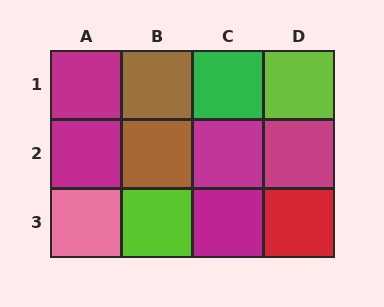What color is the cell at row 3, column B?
Lime.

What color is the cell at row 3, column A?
Pink.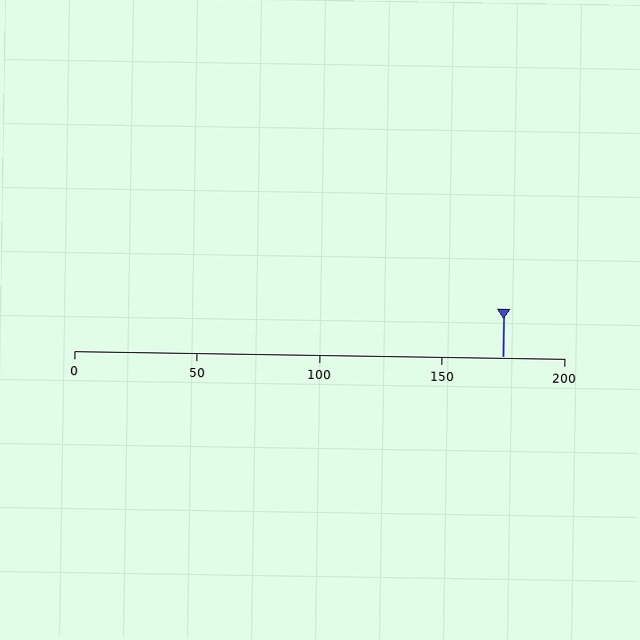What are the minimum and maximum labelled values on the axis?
The axis runs from 0 to 200.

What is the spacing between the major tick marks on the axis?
The major ticks are spaced 50 apart.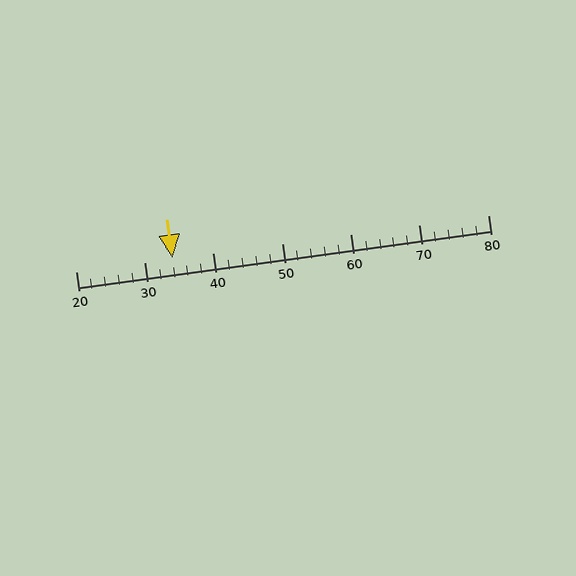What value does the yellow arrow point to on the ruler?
The yellow arrow points to approximately 34.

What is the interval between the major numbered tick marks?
The major tick marks are spaced 10 units apart.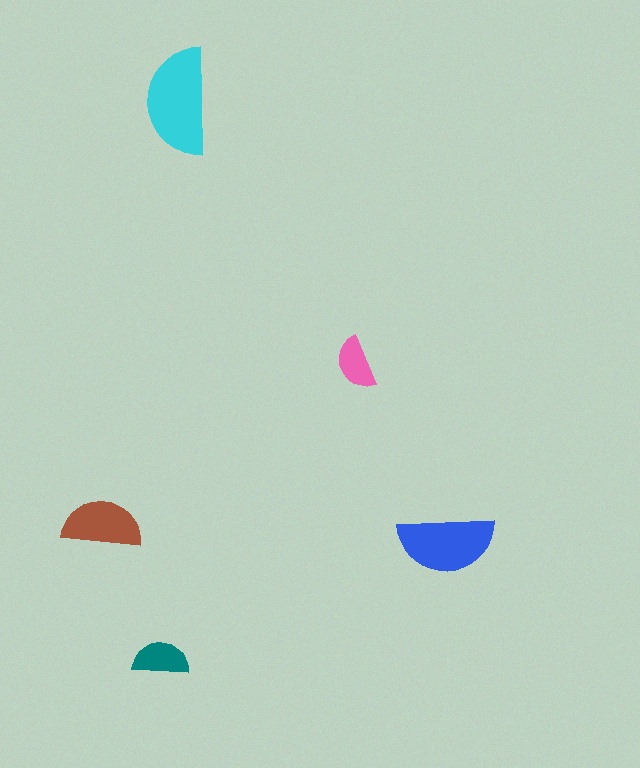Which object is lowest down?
The teal semicircle is bottommost.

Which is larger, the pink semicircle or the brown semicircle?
The brown one.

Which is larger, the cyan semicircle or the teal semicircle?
The cyan one.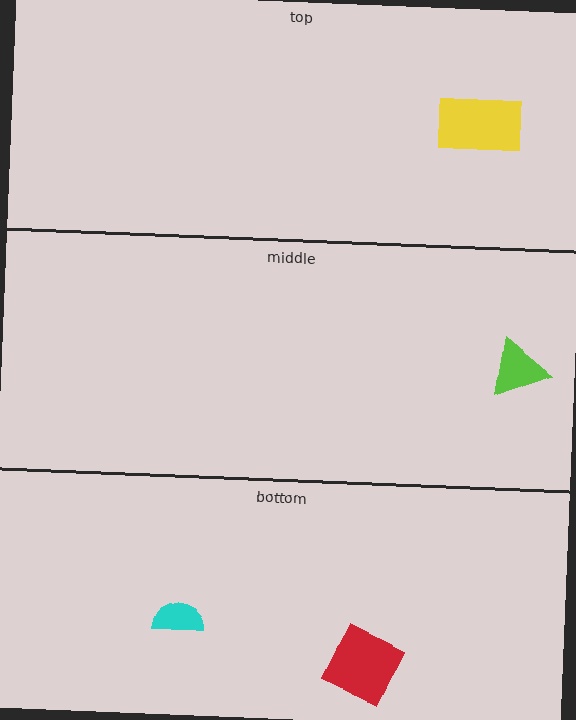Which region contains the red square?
The bottom region.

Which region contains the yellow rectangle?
The top region.